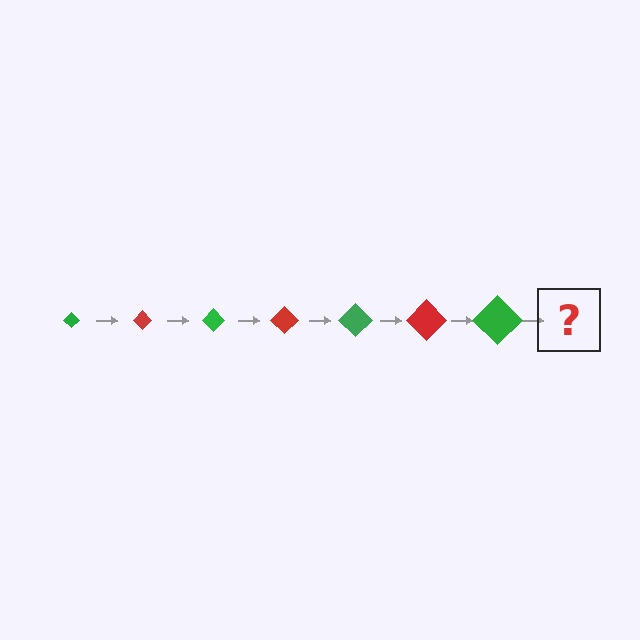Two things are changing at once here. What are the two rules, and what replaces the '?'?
The two rules are that the diamond grows larger each step and the color cycles through green and red. The '?' should be a red diamond, larger than the previous one.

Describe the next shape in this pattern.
It should be a red diamond, larger than the previous one.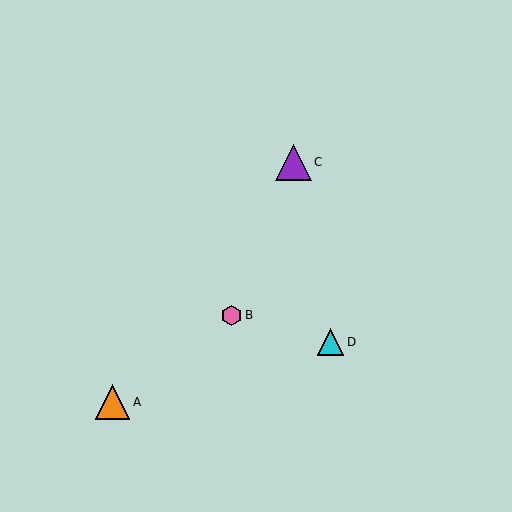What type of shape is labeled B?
Shape B is a pink hexagon.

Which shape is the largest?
The purple triangle (labeled C) is the largest.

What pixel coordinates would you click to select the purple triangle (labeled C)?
Click at (294, 162) to select the purple triangle C.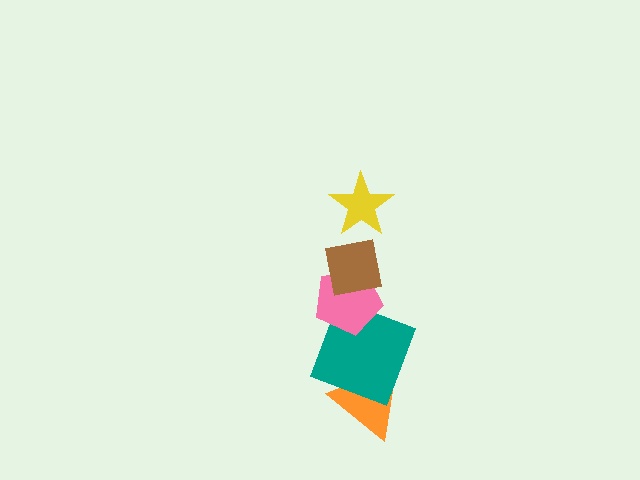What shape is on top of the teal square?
The pink pentagon is on top of the teal square.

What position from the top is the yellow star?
The yellow star is 1st from the top.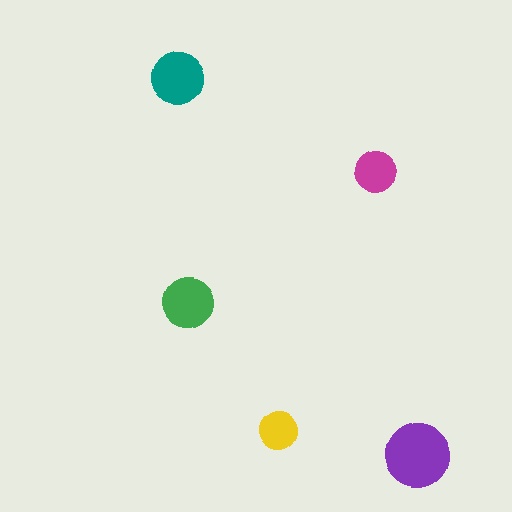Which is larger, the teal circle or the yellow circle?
The teal one.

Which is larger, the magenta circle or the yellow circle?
The magenta one.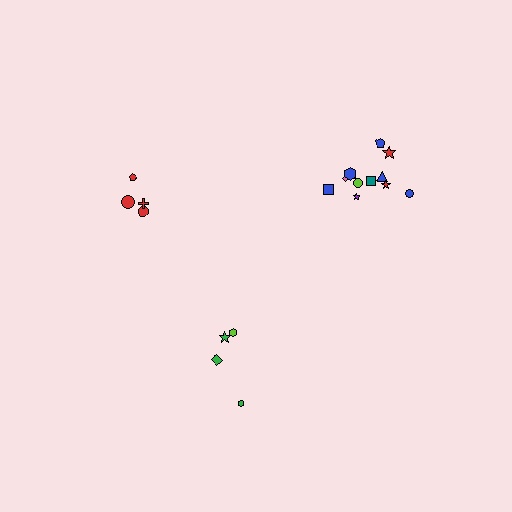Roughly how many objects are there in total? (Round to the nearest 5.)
Roughly 20 objects in total.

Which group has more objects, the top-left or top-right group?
The top-right group.